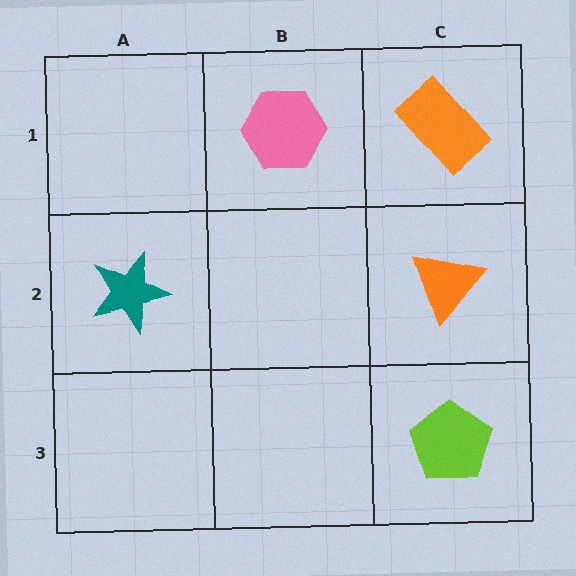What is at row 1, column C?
An orange rectangle.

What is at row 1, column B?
A pink hexagon.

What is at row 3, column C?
A lime pentagon.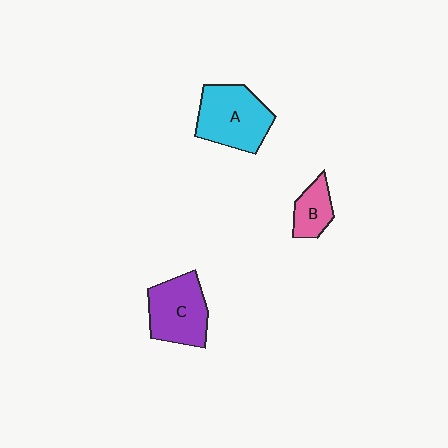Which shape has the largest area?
Shape A (cyan).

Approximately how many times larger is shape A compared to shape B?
Approximately 2.1 times.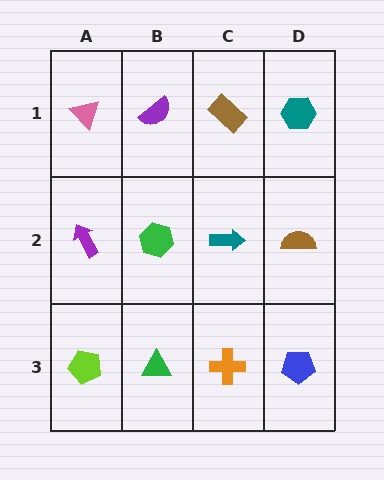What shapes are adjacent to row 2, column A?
A pink triangle (row 1, column A), a lime pentagon (row 3, column A), a green hexagon (row 2, column B).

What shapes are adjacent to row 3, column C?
A teal arrow (row 2, column C), a green triangle (row 3, column B), a blue pentagon (row 3, column D).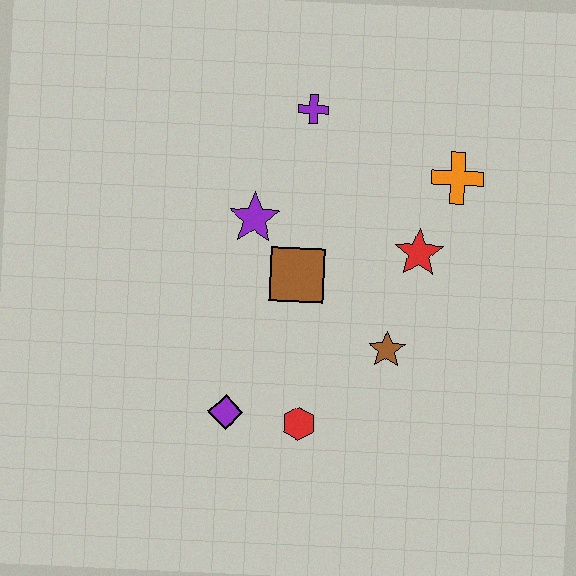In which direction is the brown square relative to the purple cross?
The brown square is below the purple cross.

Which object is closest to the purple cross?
The purple star is closest to the purple cross.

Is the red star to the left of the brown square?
No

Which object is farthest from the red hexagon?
The purple cross is farthest from the red hexagon.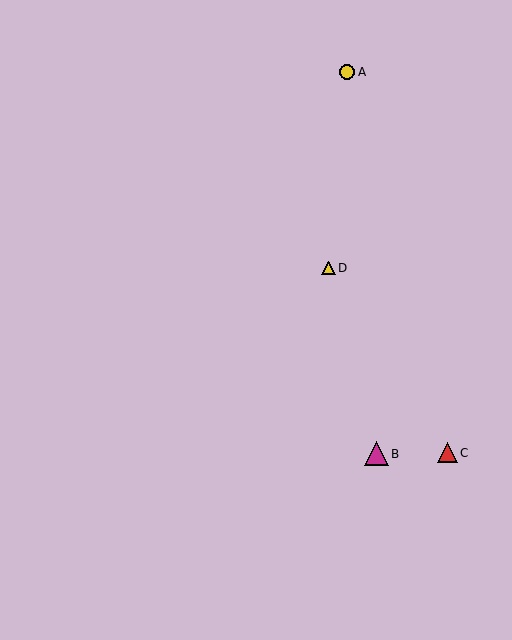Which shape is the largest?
The magenta triangle (labeled B) is the largest.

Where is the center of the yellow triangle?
The center of the yellow triangle is at (329, 268).